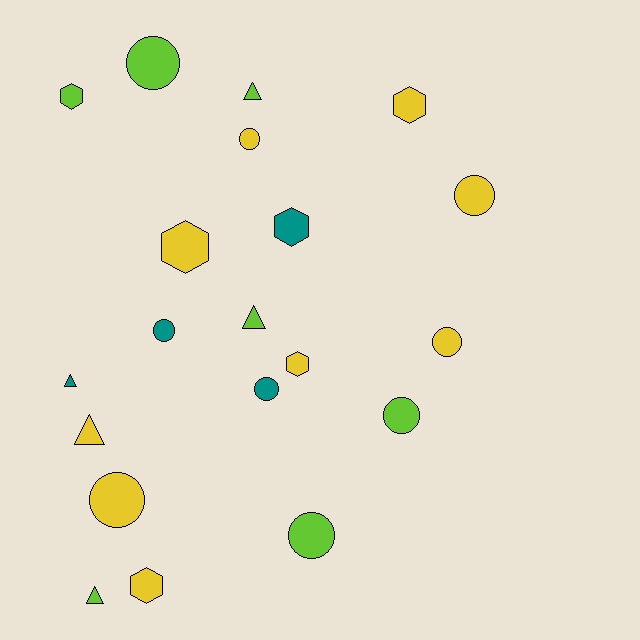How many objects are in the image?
There are 20 objects.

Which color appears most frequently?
Yellow, with 9 objects.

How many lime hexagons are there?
There is 1 lime hexagon.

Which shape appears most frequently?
Circle, with 9 objects.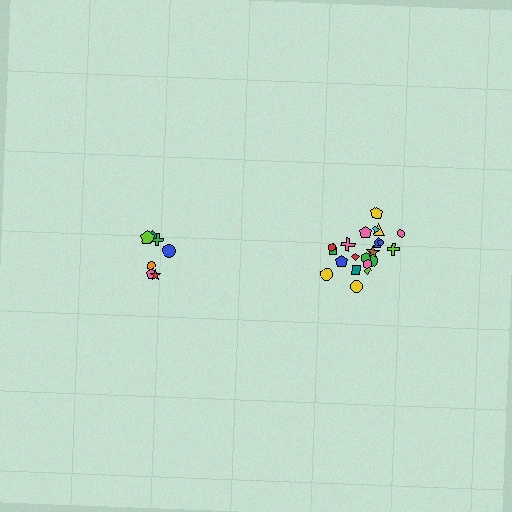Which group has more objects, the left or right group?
The right group.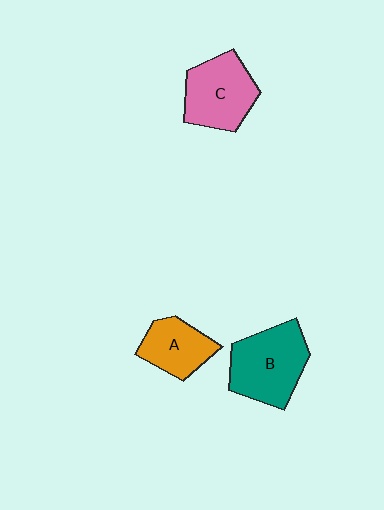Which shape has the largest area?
Shape B (teal).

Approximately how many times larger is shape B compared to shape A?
Approximately 1.6 times.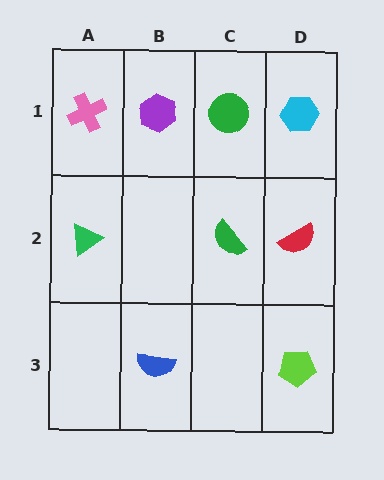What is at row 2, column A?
A green triangle.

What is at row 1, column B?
A purple hexagon.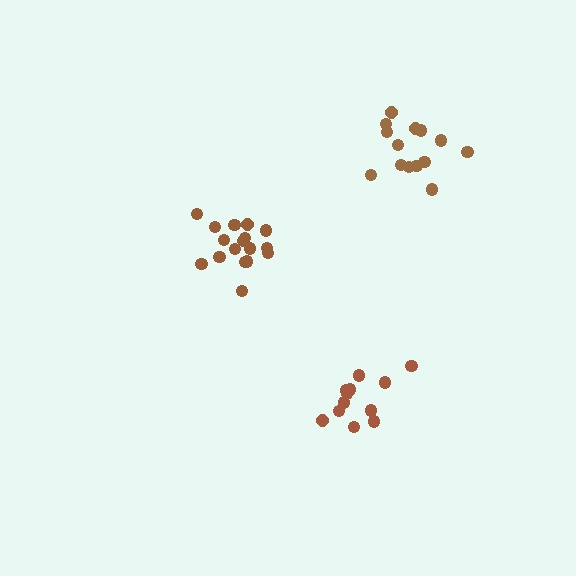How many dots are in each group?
Group 1: 17 dots, Group 2: 12 dots, Group 3: 14 dots (43 total).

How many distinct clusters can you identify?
There are 3 distinct clusters.